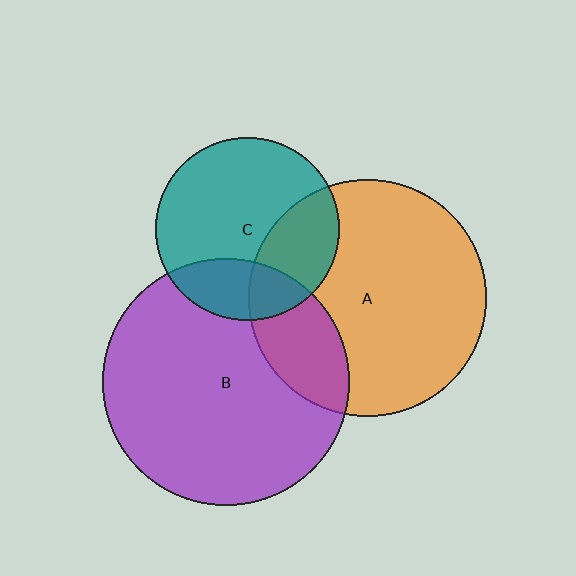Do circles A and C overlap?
Yes.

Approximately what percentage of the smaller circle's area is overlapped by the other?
Approximately 30%.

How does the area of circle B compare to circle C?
Approximately 1.8 times.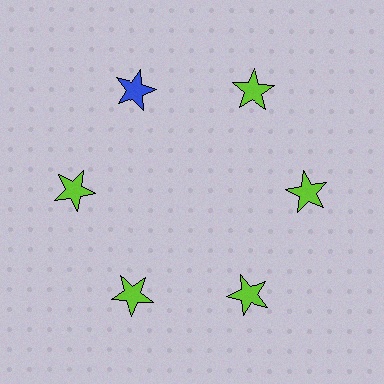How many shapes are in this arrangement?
There are 6 shapes arranged in a ring pattern.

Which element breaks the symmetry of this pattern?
The blue star at roughly the 11 o'clock position breaks the symmetry. All other shapes are lime stars.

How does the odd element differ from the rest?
It has a different color: blue instead of lime.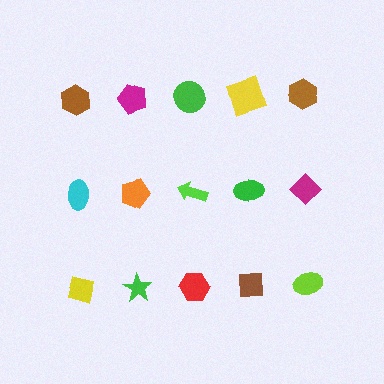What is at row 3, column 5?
A lime ellipse.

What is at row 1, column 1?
A brown hexagon.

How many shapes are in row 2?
5 shapes.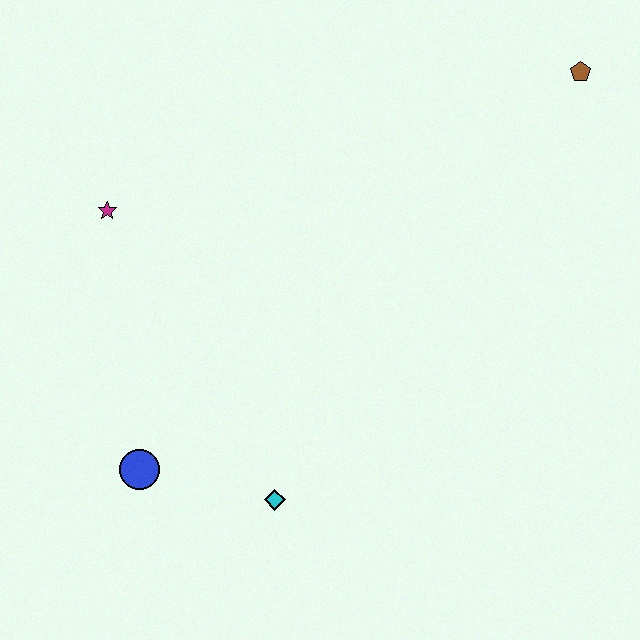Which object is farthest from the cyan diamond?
The brown pentagon is farthest from the cyan diamond.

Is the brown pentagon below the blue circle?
No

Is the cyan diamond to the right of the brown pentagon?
No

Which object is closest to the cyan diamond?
The blue circle is closest to the cyan diamond.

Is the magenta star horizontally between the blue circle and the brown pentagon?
No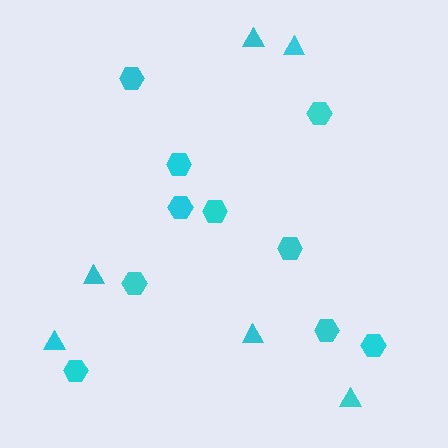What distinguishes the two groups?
There are 2 groups: one group of hexagons (10) and one group of triangles (6).